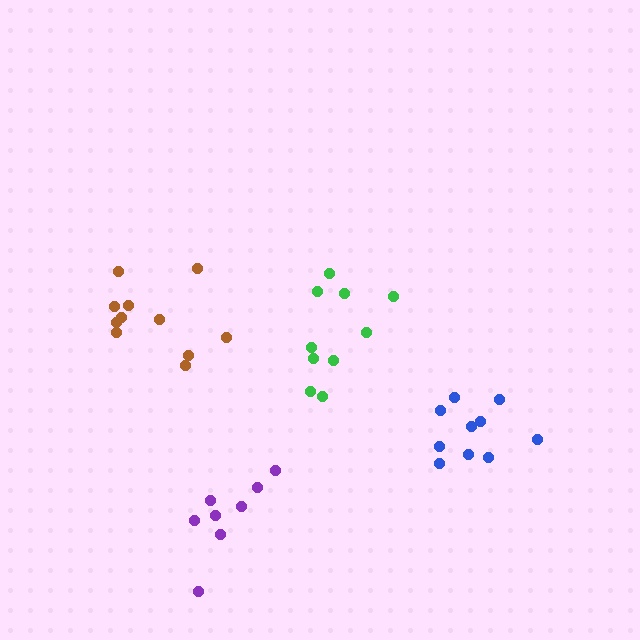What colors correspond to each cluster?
The clusters are colored: green, purple, blue, brown.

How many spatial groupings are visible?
There are 4 spatial groupings.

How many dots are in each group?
Group 1: 10 dots, Group 2: 8 dots, Group 3: 10 dots, Group 4: 11 dots (39 total).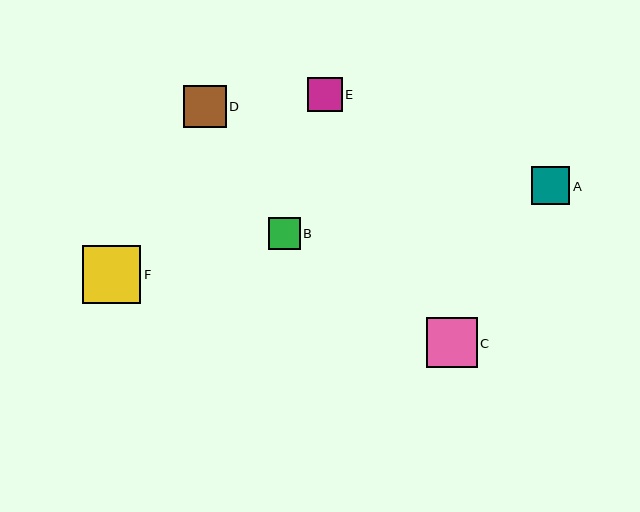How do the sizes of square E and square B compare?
Square E and square B are approximately the same size.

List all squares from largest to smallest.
From largest to smallest: F, C, D, A, E, B.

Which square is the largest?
Square F is the largest with a size of approximately 58 pixels.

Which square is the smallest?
Square B is the smallest with a size of approximately 32 pixels.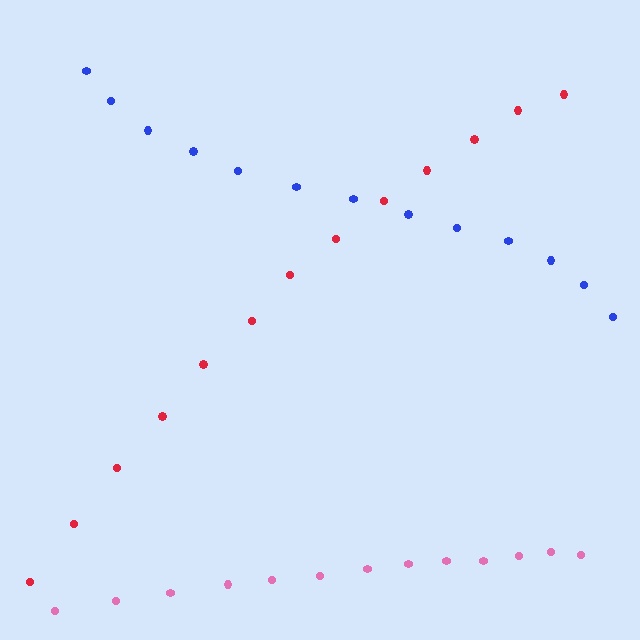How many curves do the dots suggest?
There are 3 distinct paths.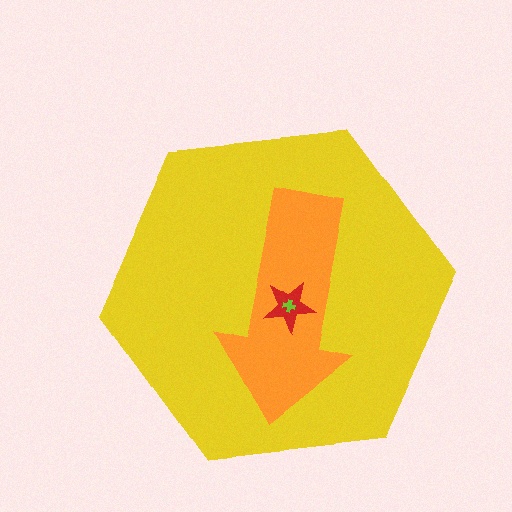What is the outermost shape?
The yellow hexagon.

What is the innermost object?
The lime cross.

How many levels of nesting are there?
4.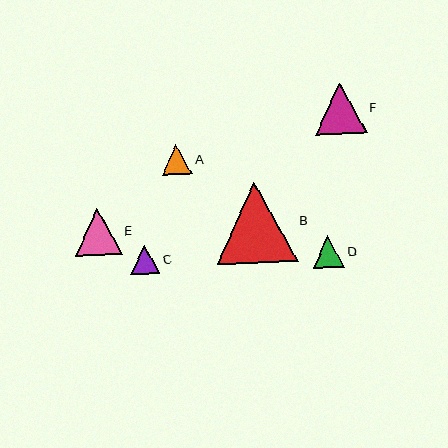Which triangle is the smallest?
Triangle C is the smallest with a size of approximately 29 pixels.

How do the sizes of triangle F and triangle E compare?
Triangle F and triangle E are approximately the same size.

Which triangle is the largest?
Triangle B is the largest with a size of approximately 81 pixels.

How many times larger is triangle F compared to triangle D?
Triangle F is approximately 1.6 times the size of triangle D.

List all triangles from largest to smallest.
From largest to smallest: B, F, E, D, A, C.